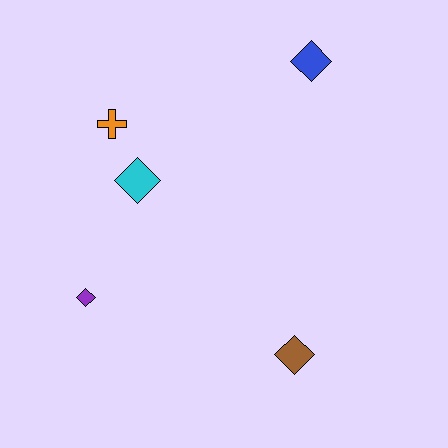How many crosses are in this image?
There is 1 cross.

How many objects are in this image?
There are 5 objects.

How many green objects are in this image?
There are no green objects.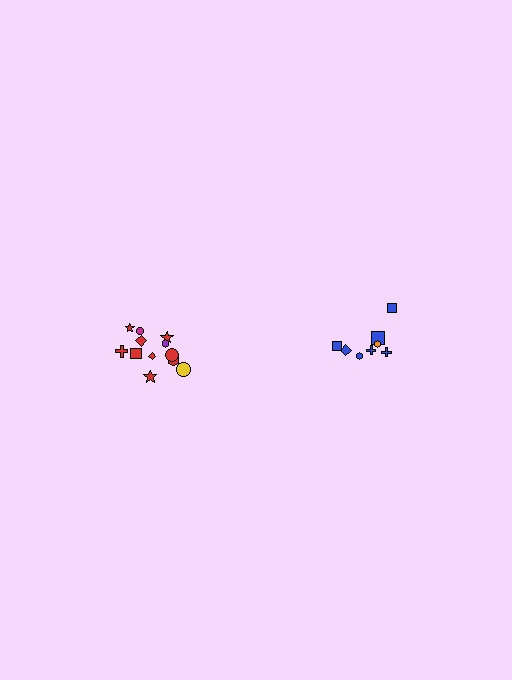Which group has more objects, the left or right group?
The left group.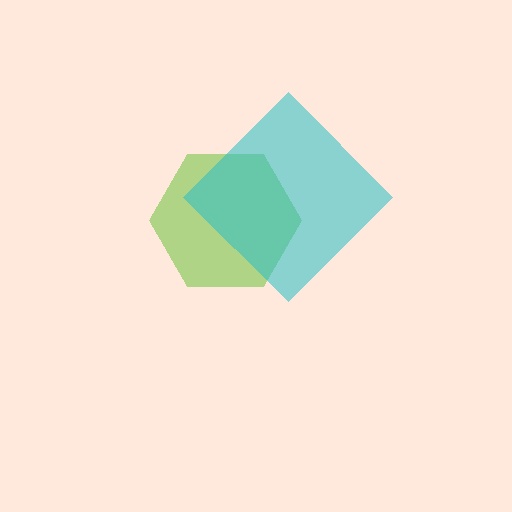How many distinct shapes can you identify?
There are 2 distinct shapes: a lime hexagon, a cyan diamond.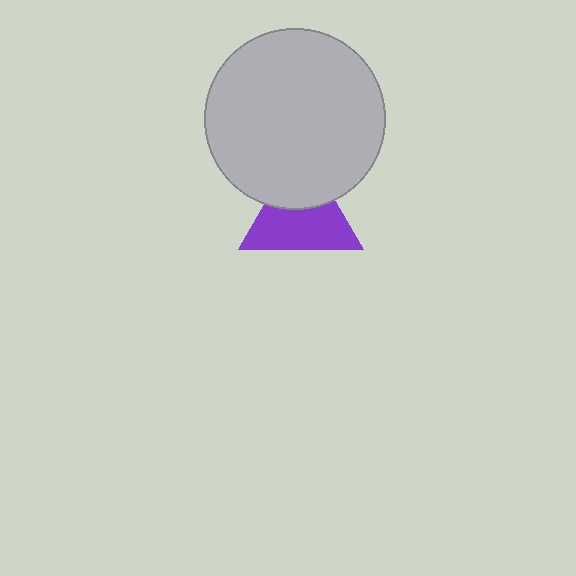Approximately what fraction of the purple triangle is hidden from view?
Roughly 37% of the purple triangle is hidden behind the light gray circle.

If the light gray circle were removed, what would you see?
You would see the complete purple triangle.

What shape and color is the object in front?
The object in front is a light gray circle.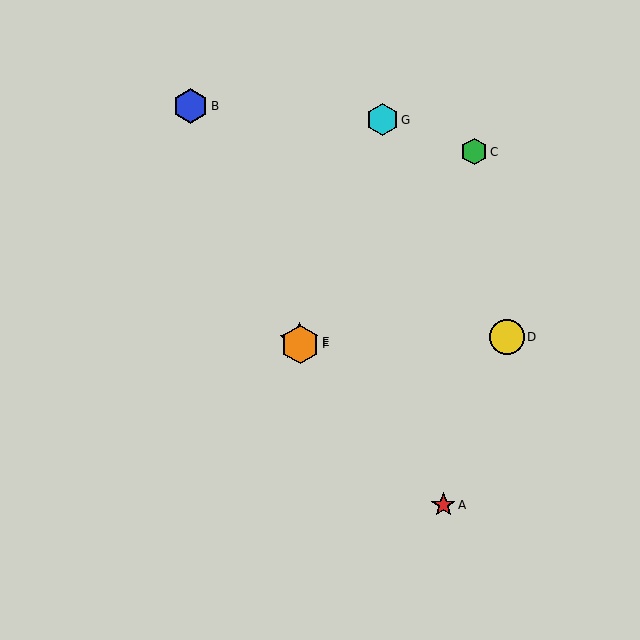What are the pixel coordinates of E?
Object E is at (299, 342).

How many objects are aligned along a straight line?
3 objects (B, E, F) are aligned along a straight line.